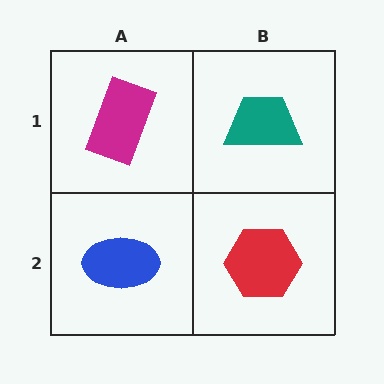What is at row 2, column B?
A red hexagon.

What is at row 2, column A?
A blue ellipse.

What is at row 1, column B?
A teal trapezoid.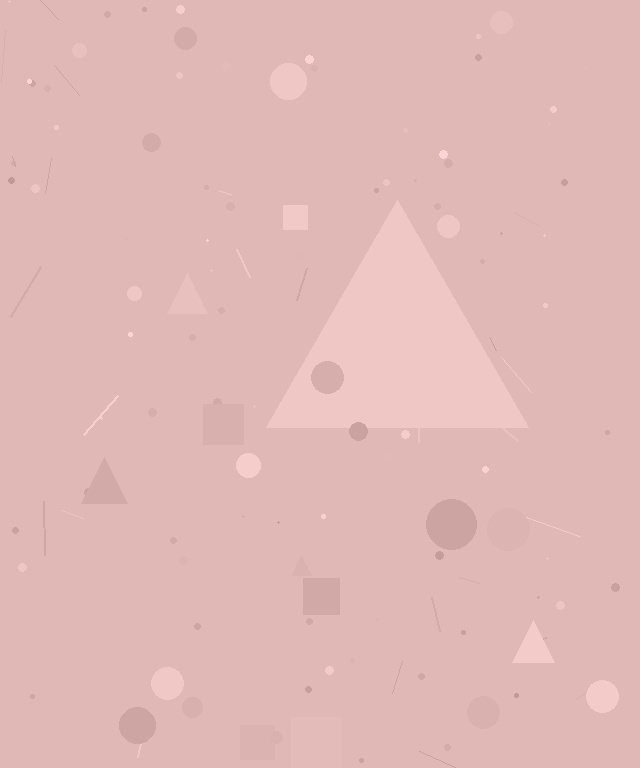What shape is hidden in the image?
A triangle is hidden in the image.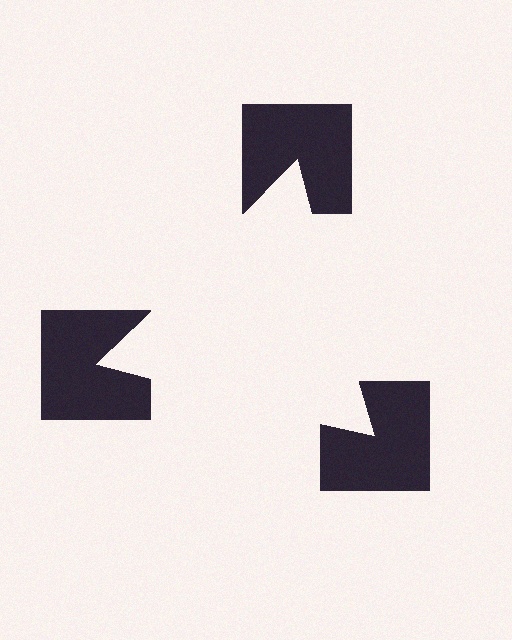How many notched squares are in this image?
There are 3 — one at each vertex of the illusory triangle.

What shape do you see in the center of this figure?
An illusory triangle — its edges are inferred from the aligned wedge cuts in the notched squares, not physically drawn.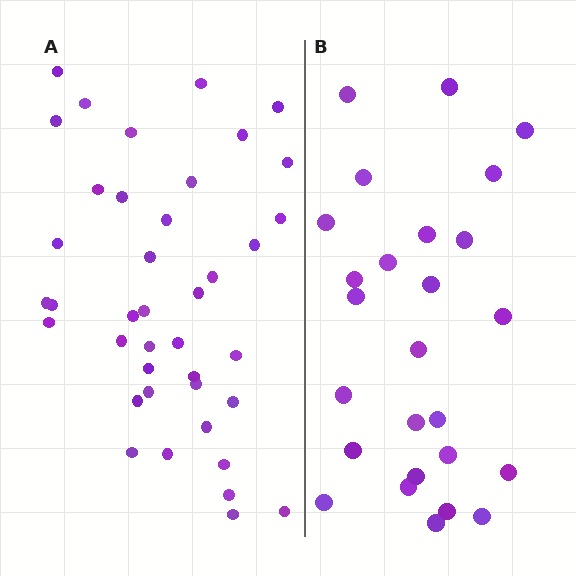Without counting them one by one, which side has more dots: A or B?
Region A (the left region) has more dots.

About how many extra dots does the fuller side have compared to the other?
Region A has approximately 15 more dots than region B.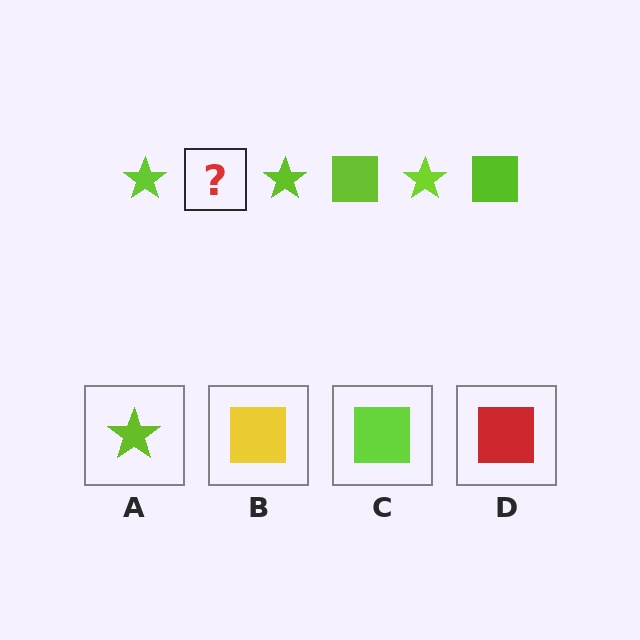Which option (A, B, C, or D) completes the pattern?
C.